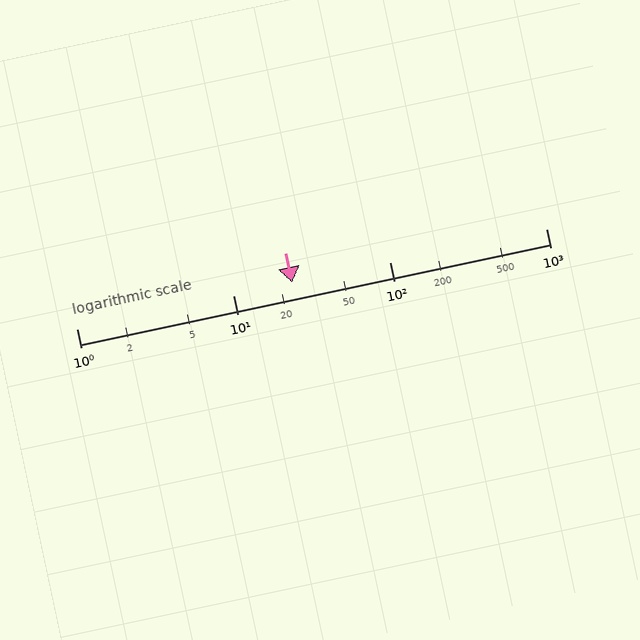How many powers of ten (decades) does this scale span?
The scale spans 3 decades, from 1 to 1000.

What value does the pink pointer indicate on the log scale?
The pointer indicates approximately 24.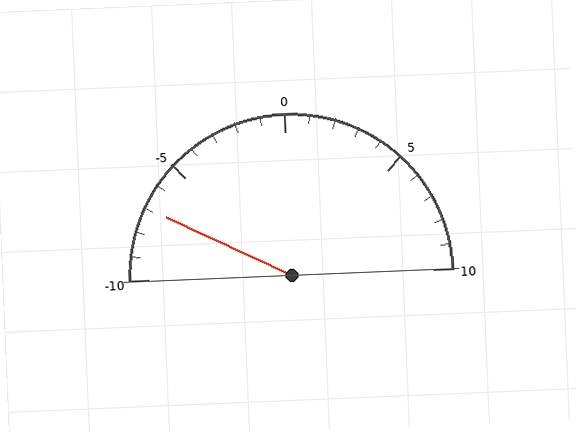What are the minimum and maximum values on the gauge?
The gauge ranges from -10 to 10.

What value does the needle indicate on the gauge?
The needle indicates approximately -7.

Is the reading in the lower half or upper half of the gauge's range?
The reading is in the lower half of the range (-10 to 10).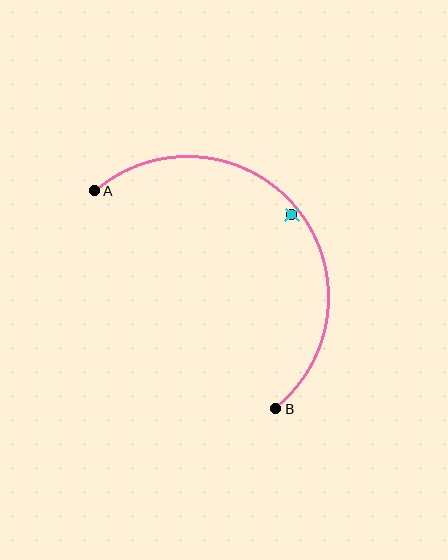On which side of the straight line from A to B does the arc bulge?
The arc bulges above and to the right of the straight line connecting A and B.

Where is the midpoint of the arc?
The arc midpoint is the point on the curve farthest from the straight line joining A and B. It sits above and to the right of that line.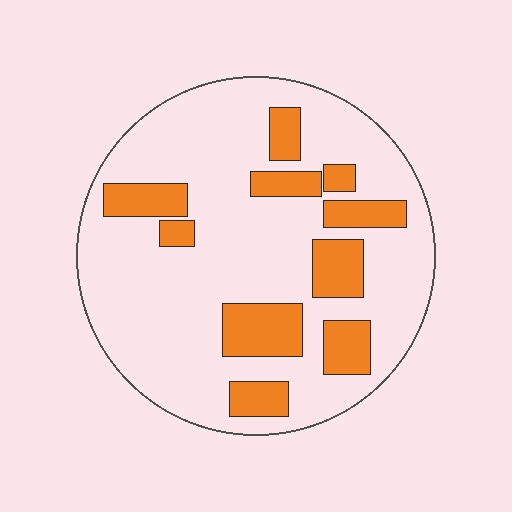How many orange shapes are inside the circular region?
10.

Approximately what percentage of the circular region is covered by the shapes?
Approximately 25%.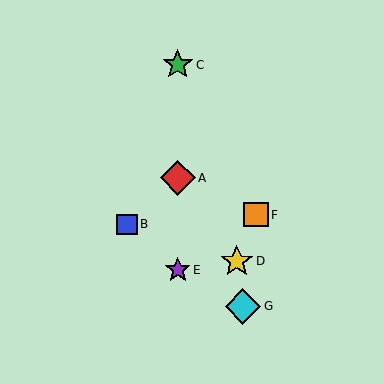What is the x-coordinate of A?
Object A is at x≈178.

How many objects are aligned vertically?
3 objects (A, C, E) are aligned vertically.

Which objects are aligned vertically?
Objects A, C, E are aligned vertically.